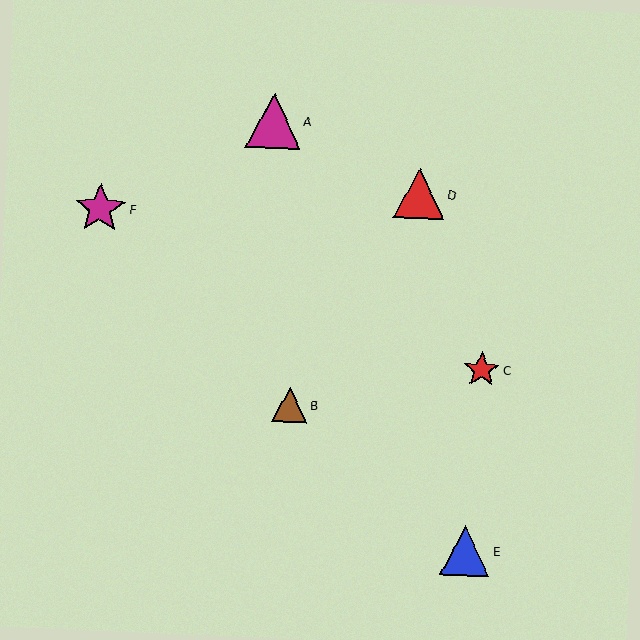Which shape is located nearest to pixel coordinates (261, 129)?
The magenta triangle (labeled A) at (274, 121) is nearest to that location.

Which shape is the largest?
The magenta triangle (labeled A) is the largest.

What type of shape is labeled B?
Shape B is a brown triangle.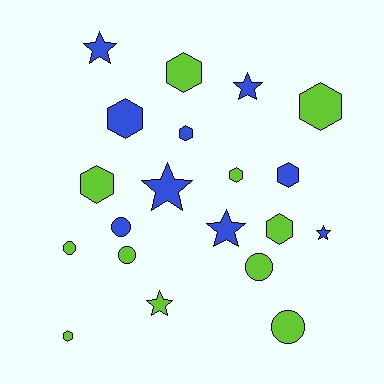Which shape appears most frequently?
Hexagon, with 9 objects.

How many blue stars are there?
There are 5 blue stars.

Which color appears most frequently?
Lime, with 11 objects.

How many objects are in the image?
There are 20 objects.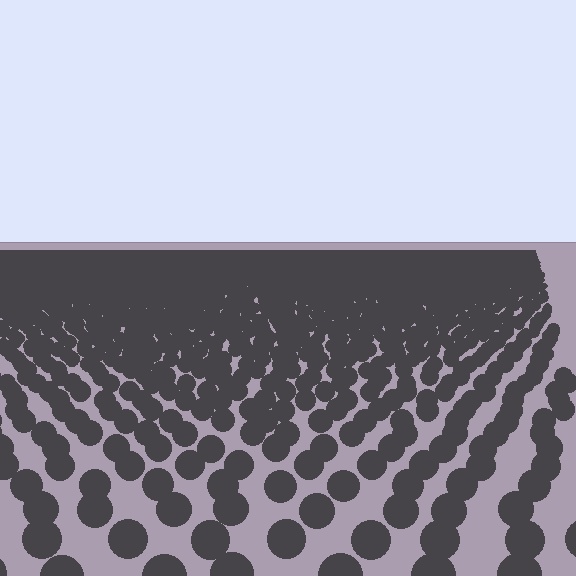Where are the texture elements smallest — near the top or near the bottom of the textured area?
Near the top.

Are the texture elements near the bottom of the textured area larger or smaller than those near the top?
Larger. Near the bottom, elements are closer to the viewer and appear at a bigger on-screen size.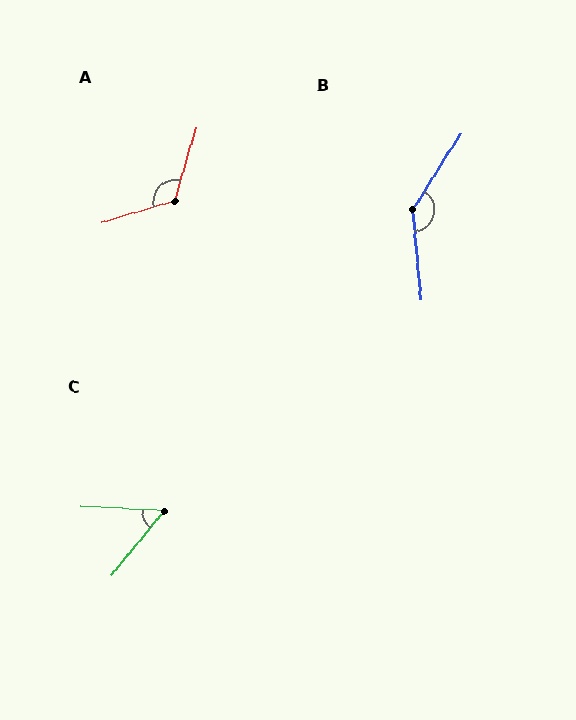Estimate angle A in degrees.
Approximately 124 degrees.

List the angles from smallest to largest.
C (54°), A (124°), B (142°).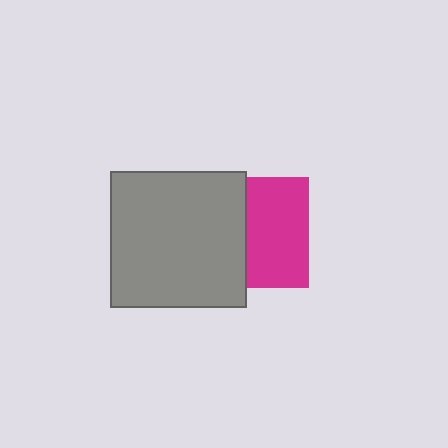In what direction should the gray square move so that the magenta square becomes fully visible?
The gray square should move left. That is the shortest direction to clear the overlap and leave the magenta square fully visible.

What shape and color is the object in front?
The object in front is a gray square.